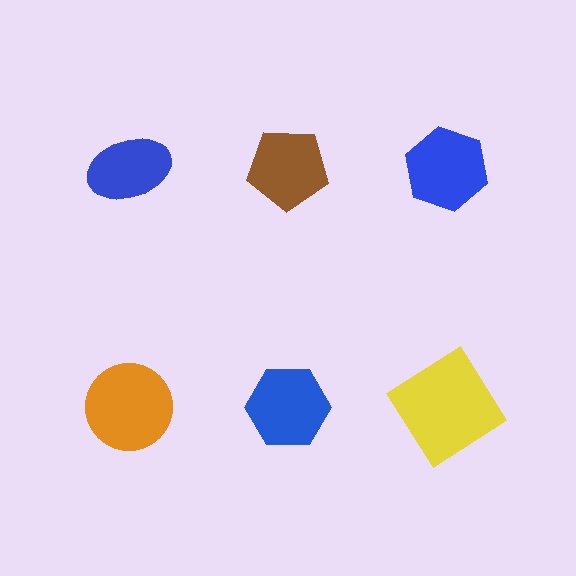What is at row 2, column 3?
A yellow diamond.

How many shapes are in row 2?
3 shapes.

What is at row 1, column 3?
A blue hexagon.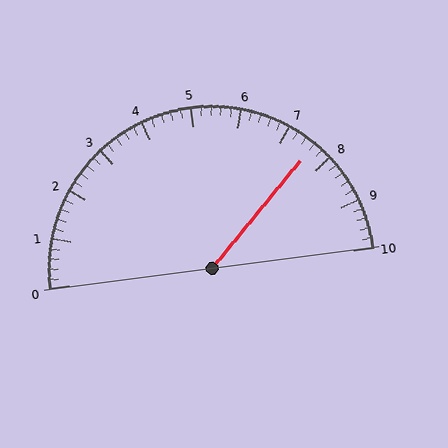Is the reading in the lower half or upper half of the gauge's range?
The reading is in the upper half of the range (0 to 10).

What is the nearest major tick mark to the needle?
The nearest major tick mark is 8.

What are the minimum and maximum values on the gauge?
The gauge ranges from 0 to 10.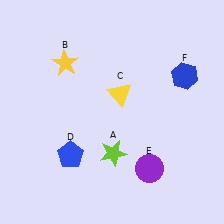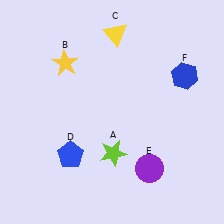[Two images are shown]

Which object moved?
The yellow triangle (C) moved up.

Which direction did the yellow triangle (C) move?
The yellow triangle (C) moved up.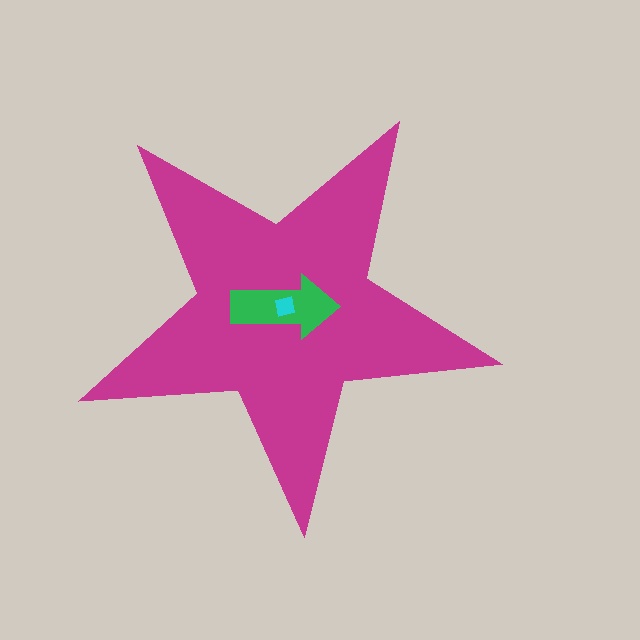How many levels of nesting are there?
3.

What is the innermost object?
The cyan square.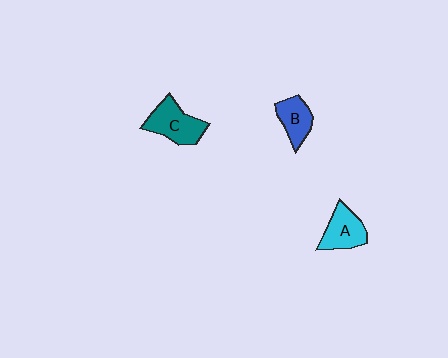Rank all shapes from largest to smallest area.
From largest to smallest: C (teal), A (cyan), B (blue).